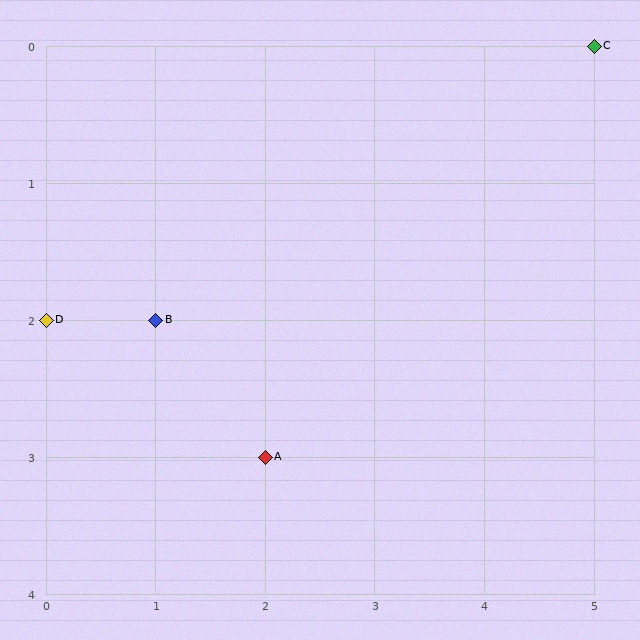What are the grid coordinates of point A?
Point A is at grid coordinates (2, 3).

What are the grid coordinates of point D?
Point D is at grid coordinates (0, 2).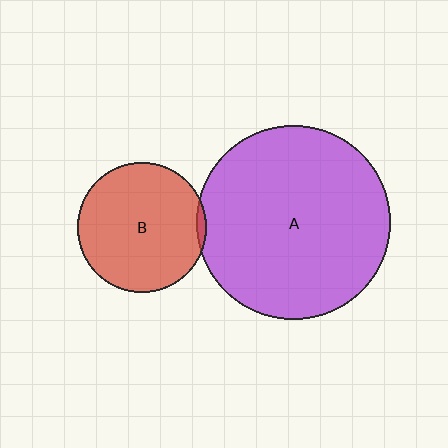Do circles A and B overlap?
Yes.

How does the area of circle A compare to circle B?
Approximately 2.3 times.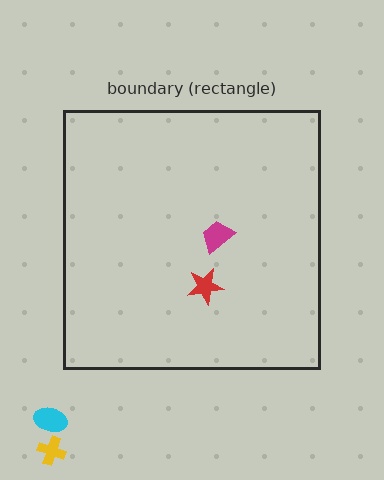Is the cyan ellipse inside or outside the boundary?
Outside.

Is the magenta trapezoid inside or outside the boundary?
Inside.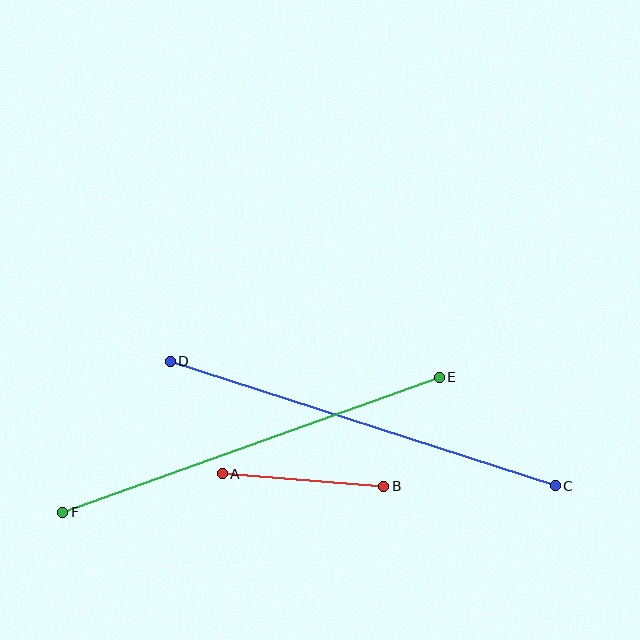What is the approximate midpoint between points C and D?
The midpoint is at approximately (363, 423) pixels.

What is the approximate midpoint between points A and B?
The midpoint is at approximately (303, 480) pixels.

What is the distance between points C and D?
The distance is approximately 404 pixels.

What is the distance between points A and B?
The distance is approximately 162 pixels.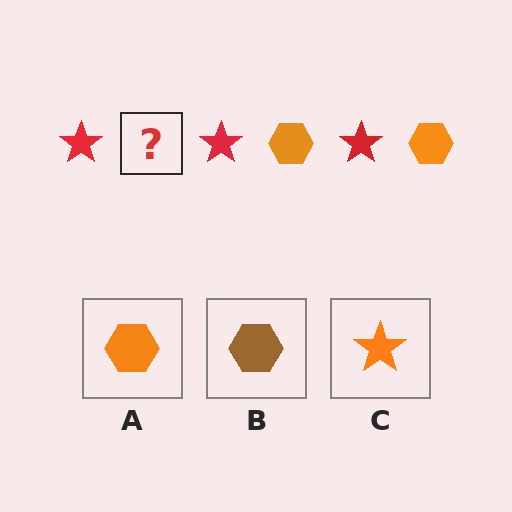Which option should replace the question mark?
Option A.